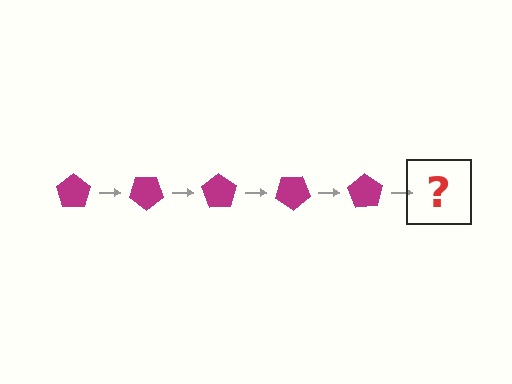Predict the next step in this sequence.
The next step is a magenta pentagon rotated 175 degrees.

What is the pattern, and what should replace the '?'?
The pattern is that the pentagon rotates 35 degrees each step. The '?' should be a magenta pentagon rotated 175 degrees.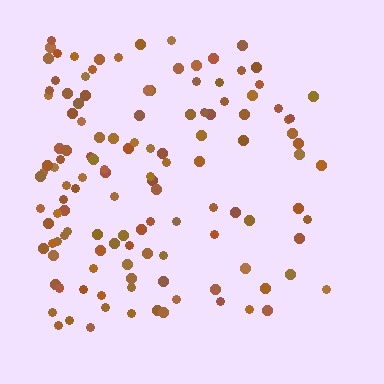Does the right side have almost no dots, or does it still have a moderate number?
Still a moderate number, just noticeably fewer than the left.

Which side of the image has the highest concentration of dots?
The left.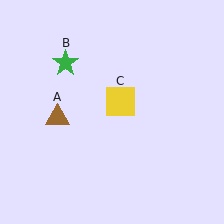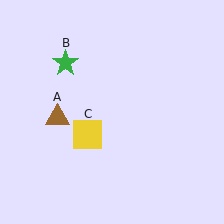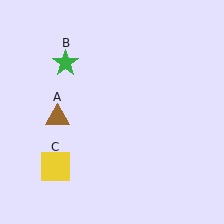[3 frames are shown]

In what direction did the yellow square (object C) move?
The yellow square (object C) moved down and to the left.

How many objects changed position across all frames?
1 object changed position: yellow square (object C).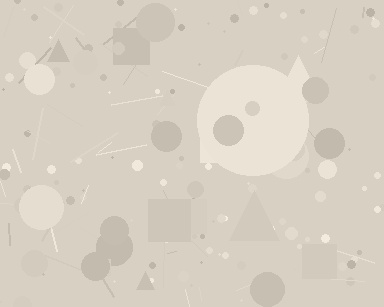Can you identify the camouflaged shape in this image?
The camouflaged shape is a circle.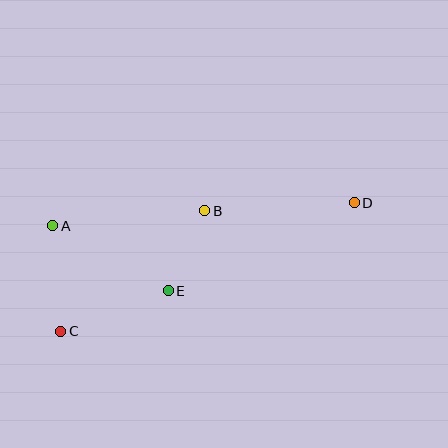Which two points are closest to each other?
Points B and E are closest to each other.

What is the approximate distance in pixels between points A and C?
The distance between A and C is approximately 106 pixels.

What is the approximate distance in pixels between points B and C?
The distance between B and C is approximately 188 pixels.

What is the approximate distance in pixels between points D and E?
The distance between D and E is approximately 206 pixels.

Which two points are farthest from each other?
Points C and D are farthest from each other.